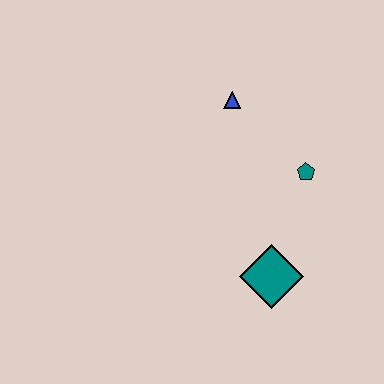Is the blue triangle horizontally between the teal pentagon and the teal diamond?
No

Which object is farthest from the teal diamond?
The blue triangle is farthest from the teal diamond.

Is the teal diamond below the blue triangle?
Yes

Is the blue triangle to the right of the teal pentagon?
No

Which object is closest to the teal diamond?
The teal pentagon is closest to the teal diamond.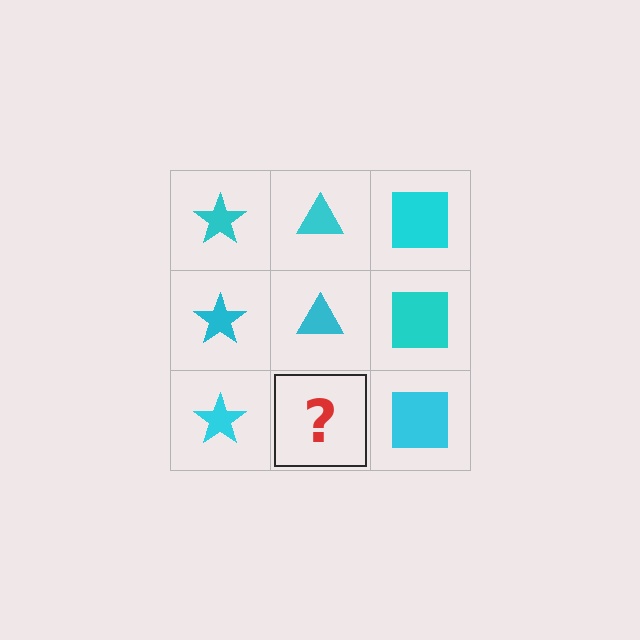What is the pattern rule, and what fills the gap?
The rule is that each column has a consistent shape. The gap should be filled with a cyan triangle.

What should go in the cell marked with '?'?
The missing cell should contain a cyan triangle.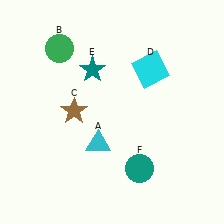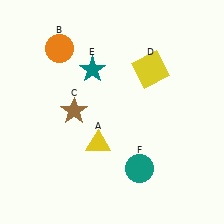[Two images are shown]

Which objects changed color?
A changed from cyan to yellow. B changed from green to orange. D changed from cyan to yellow.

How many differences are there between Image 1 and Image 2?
There are 3 differences between the two images.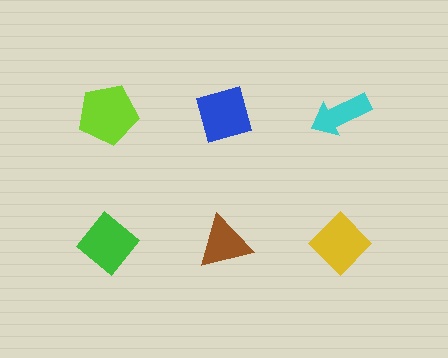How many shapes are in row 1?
3 shapes.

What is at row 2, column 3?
A yellow diamond.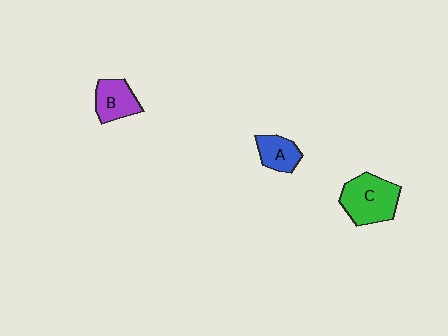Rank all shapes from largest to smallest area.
From largest to smallest: C (green), B (purple), A (blue).